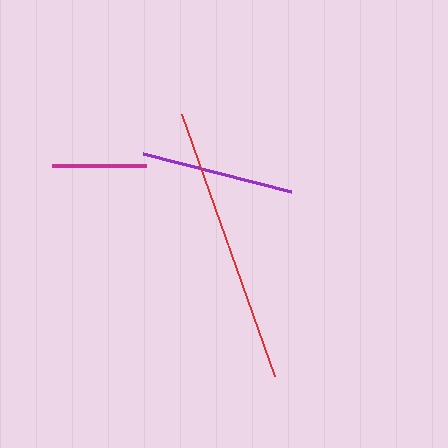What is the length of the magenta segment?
The magenta segment is approximately 94 pixels long.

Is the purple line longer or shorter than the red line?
The red line is longer than the purple line.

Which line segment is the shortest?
The magenta line is the shortest at approximately 94 pixels.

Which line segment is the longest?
The red line is the longest at approximately 278 pixels.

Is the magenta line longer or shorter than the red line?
The red line is longer than the magenta line.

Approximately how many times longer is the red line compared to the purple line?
The red line is approximately 1.8 times the length of the purple line.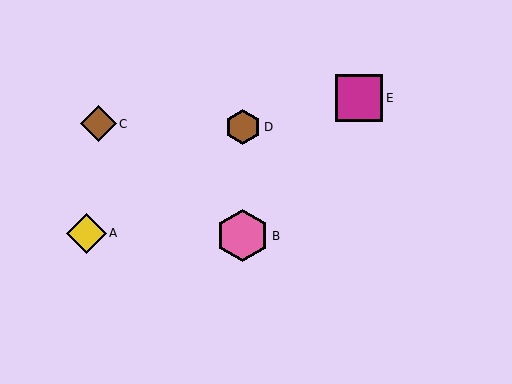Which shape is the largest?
The pink hexagon (labeled B) is the largest.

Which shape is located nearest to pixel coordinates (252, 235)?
The pink hexagon (labeled B) at (242, 236) is nearest to that location.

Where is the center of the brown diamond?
The center of the brown diamond is at (98, 124).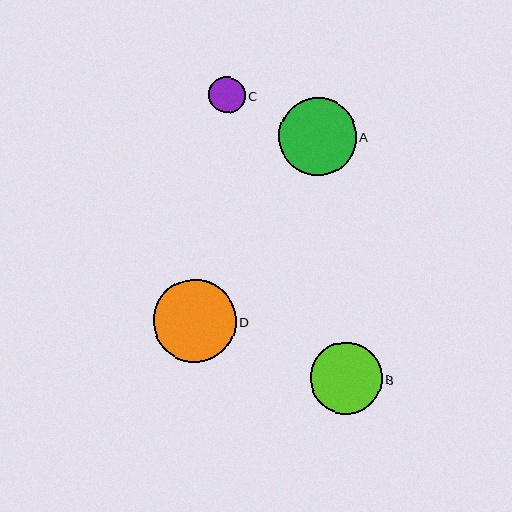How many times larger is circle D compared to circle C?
Circle D is approximately 2.3 times the size of circle C.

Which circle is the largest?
Circle D is the largest with a size of approximately 83 pixels.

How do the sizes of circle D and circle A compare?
Circle D and circle A are approximately the same size.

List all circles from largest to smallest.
From largest to smallest: D, A, B, C.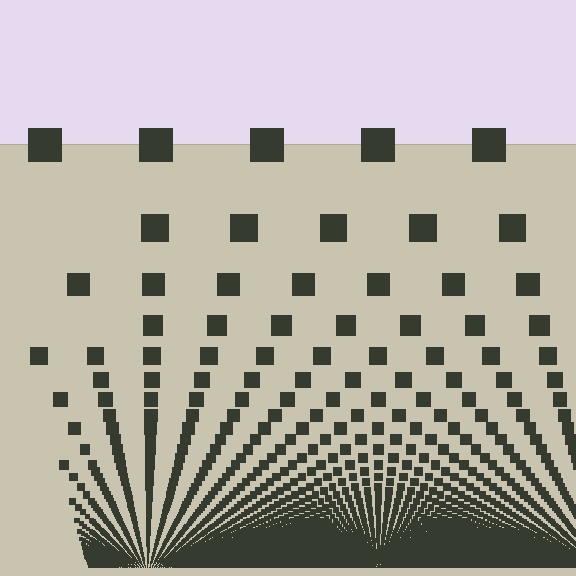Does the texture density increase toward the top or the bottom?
Density increases toward the bottom.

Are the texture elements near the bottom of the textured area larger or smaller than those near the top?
Smaller. The gradient is inverted — elements near the bottom are smaller and denser.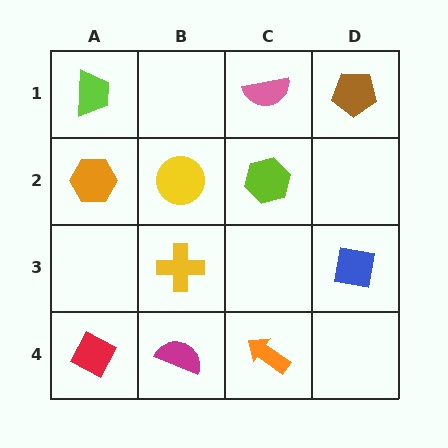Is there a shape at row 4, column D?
No, that cell is empty.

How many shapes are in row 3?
2 shapes.